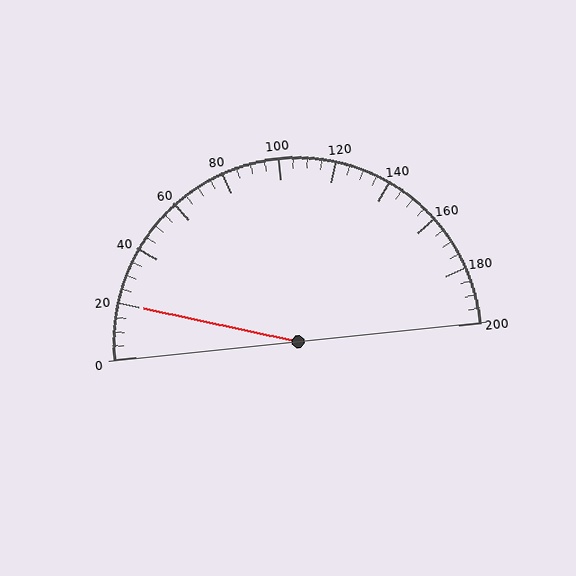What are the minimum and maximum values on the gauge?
The gauge ranges from 0 to 200.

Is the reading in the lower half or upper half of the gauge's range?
The reading is in the lower half of the range (0 to 200).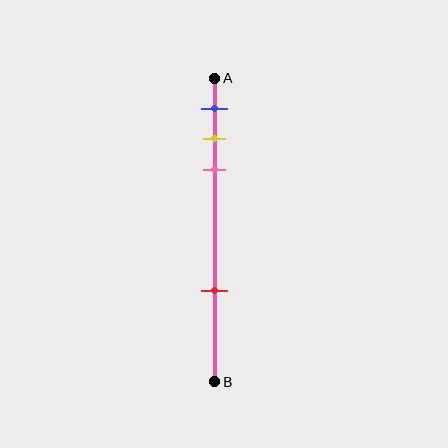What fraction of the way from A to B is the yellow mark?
The yellow mark is approximately 20% (0.2) of the way from A to B.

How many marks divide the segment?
There are 4 marks dividing the segment.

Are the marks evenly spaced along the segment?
No, the marks are not evenly spaced.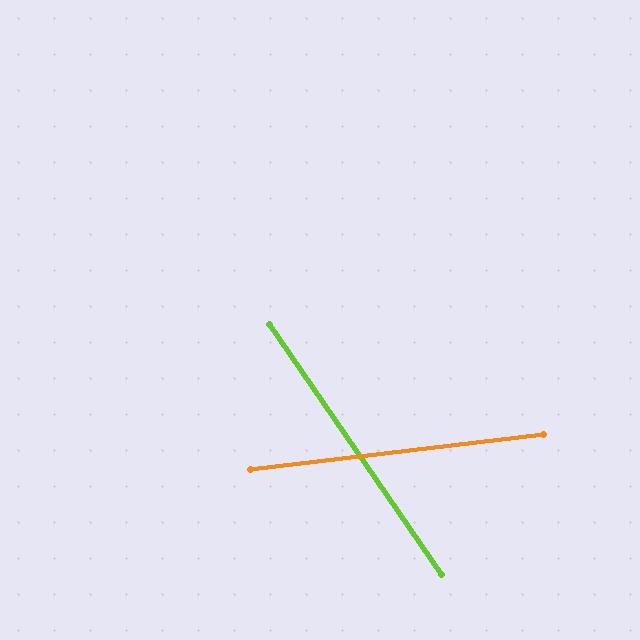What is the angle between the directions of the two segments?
Approximately 62 degrees.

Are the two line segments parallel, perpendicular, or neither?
Neither parallel nor perpendicular — they differ by about 62°.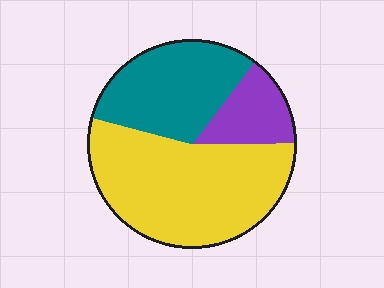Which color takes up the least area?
Purple, at roughly 15%.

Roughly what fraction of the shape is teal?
Teal takes up about one third (1/3) of the shape.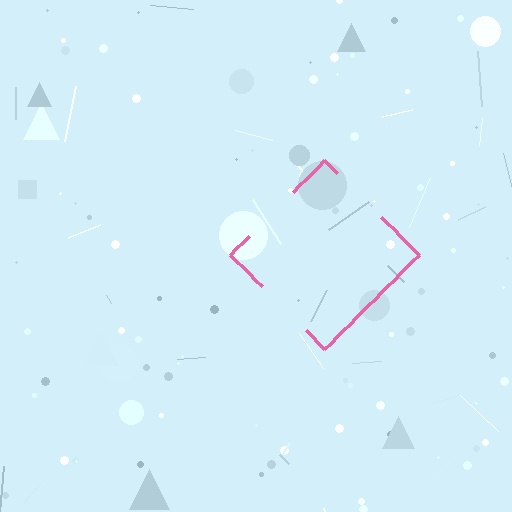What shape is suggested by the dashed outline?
The dashed outline suggests a diamond.